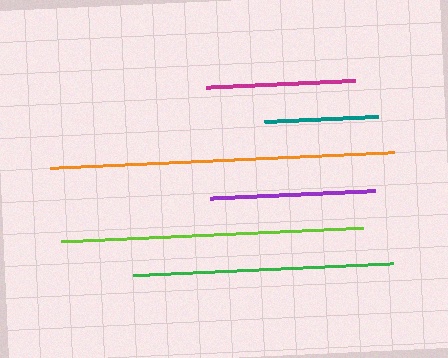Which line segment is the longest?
The orange line is the longest at approximately 344 pixels.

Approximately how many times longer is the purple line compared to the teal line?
The purple line is approximately 1.4 times the length of the teal line.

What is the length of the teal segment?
The teal segment is approximately 114 pixels long.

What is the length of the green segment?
The green segment is approximately 260 pixels long.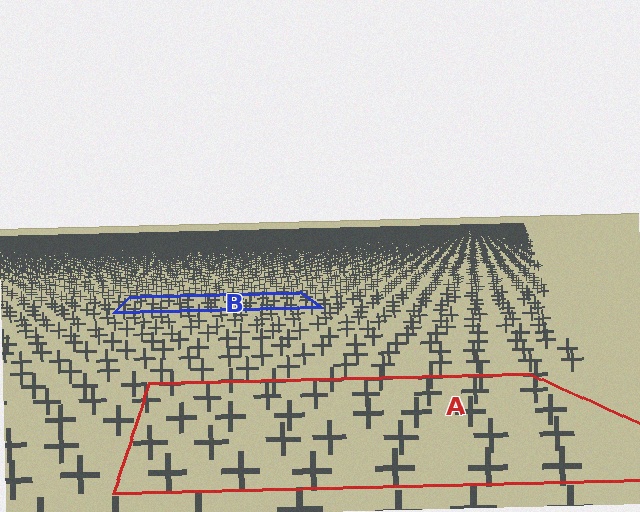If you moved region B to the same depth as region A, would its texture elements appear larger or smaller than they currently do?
They would appear larger. At a closer depth, the same texture elements are projected at a bigger on-screen size.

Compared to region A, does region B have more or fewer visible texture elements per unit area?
Region B has more texture elements per unit area — they are packed more densely because it is farther away.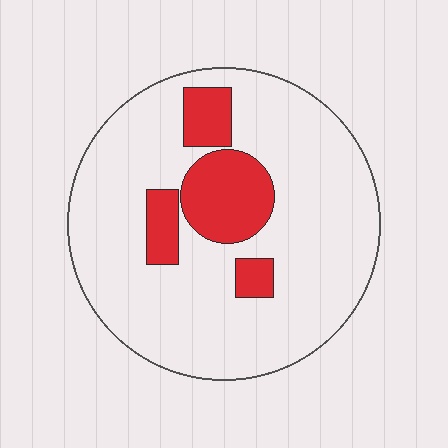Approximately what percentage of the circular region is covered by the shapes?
Approximately 20%.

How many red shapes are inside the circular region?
4.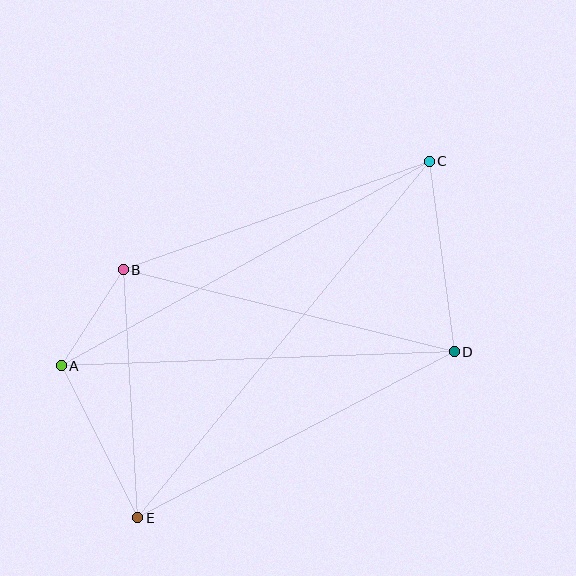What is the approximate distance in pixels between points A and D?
The distance between A and D is approximately 393 pixels.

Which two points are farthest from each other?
Points C and E are farthest from each other.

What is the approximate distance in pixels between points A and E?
The distance between A and E is approximately 170 pixels.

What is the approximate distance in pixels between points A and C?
The distance between A and C is approximately 421 pixels.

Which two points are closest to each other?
Points A and B are closest to each other.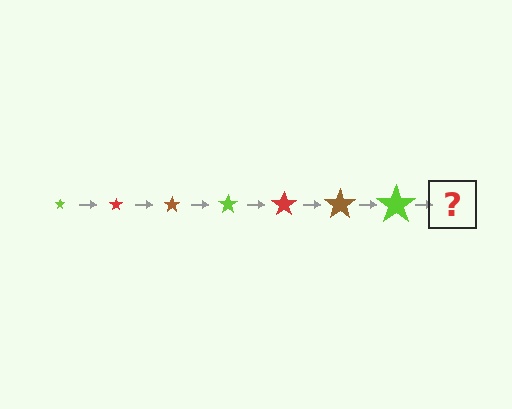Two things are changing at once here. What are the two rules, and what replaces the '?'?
The two rules are that the star grows larger each step and the color cycles through lime, red, and brown. The '?' should be a red star, larger than the previous one.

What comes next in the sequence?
The next element should be a red star, larger than the previous one.